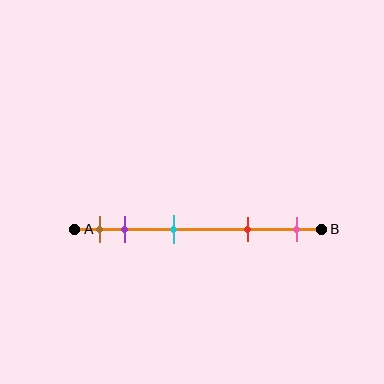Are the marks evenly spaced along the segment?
No, the marks are not evenly spaced.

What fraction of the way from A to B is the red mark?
The red mark is approximately 70% (0.7) of the way from A to B.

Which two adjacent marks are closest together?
The brown and purple marks are the closest adjacent pair.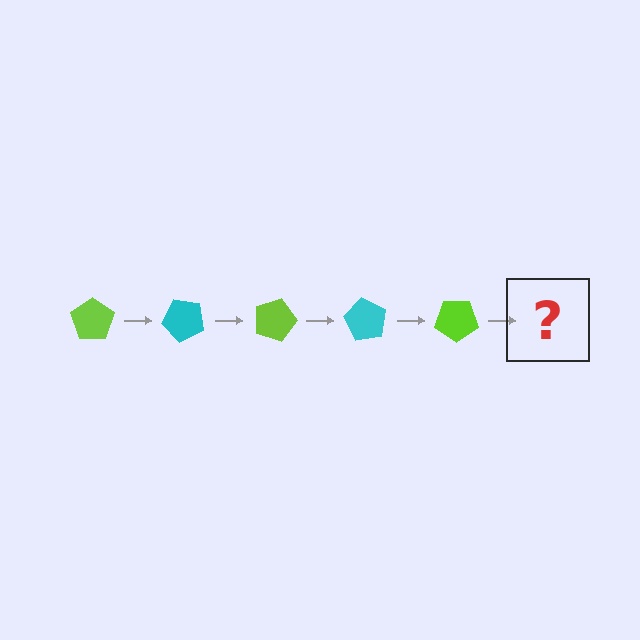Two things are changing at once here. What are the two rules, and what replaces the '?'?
The two rules are that it rotates 45 degrees each step and the color cycles through lime and cyan. The '?' should be a cyan pentagon, rotated 225 degrees from the start.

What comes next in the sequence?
The next element should be a cyan pentagon, rotated 225 degrees from the start.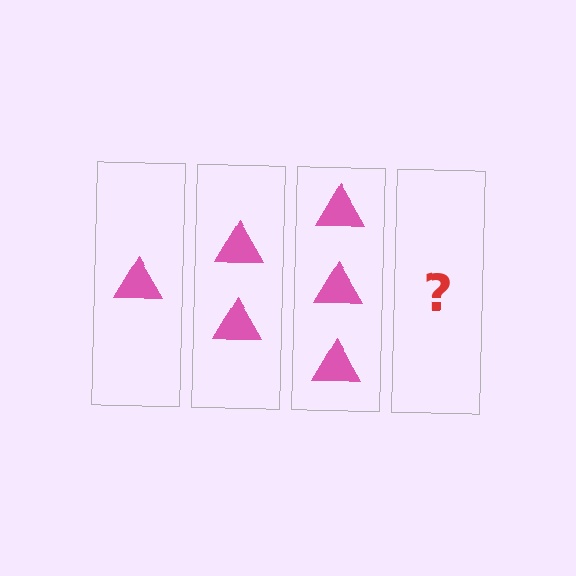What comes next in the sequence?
The next element should be 4 triangles.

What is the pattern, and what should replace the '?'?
The pattern is that each step adds one more triangle. The '?' should be 4 triangles.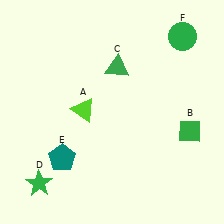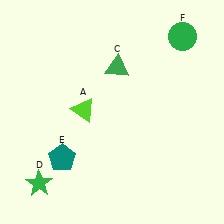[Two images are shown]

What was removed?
The green diamond (B) was removed in Image 2.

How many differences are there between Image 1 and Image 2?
There is 1 difference between the two images.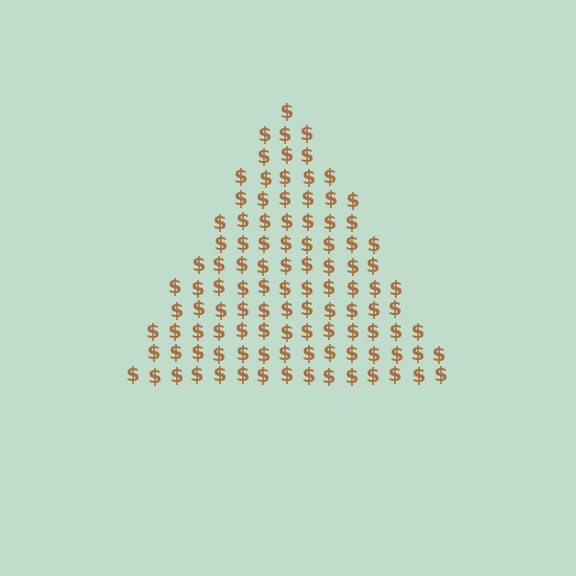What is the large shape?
The large shape is a triangle.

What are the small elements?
The small elements are dollar signs.